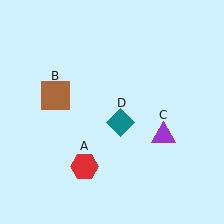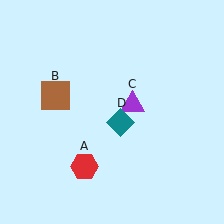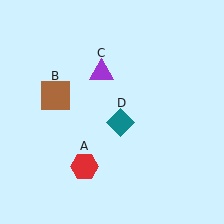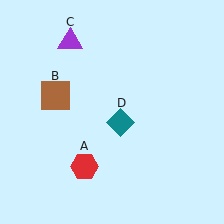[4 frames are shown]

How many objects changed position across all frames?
1 object changed position: purple triangle (object C).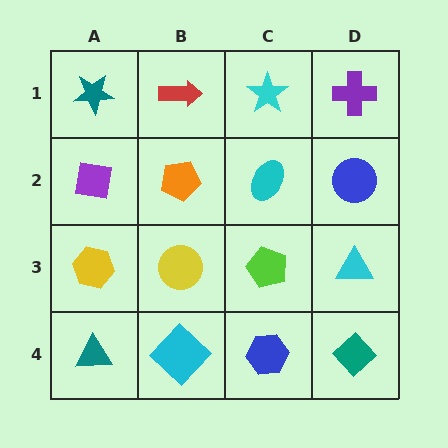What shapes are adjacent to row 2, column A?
A teal star (row 1, column A), a yellow hexagon (row 3, column A), an orange pentagon (row 2, column B).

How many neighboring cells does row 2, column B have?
4.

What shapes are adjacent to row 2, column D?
A purple cross (row 1, column D), a cyan triangle (row 3, column D), a cyan ellipse (row 2, column C).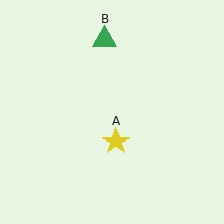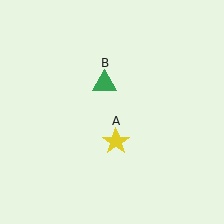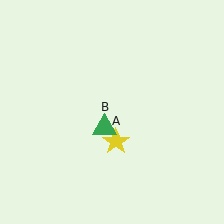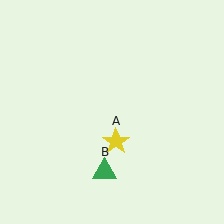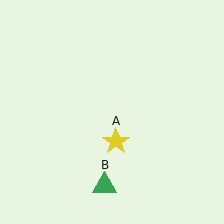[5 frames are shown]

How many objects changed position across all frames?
1 object changed position: green triangle (object B).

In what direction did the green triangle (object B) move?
The green triangle (object B) moved down.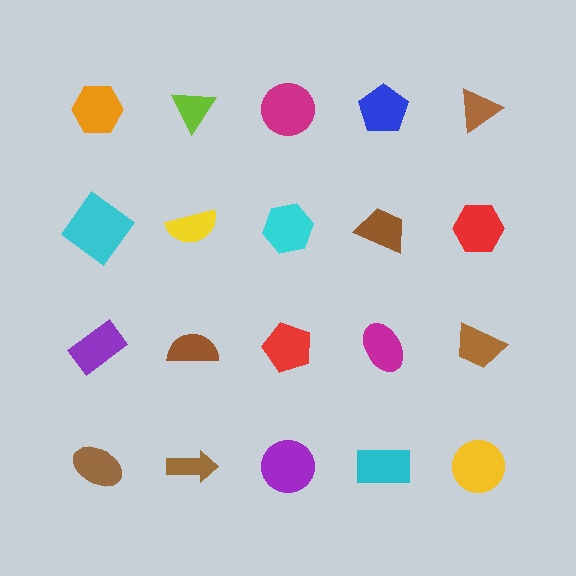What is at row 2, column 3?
A cyan hexagon.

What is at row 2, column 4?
A brown trapezoid.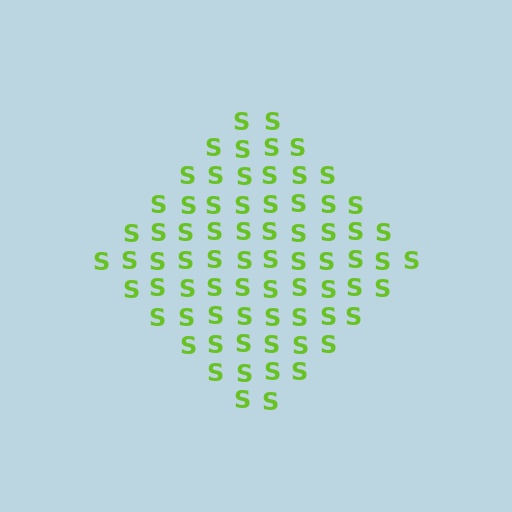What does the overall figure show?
The overall figure shows a diamond.